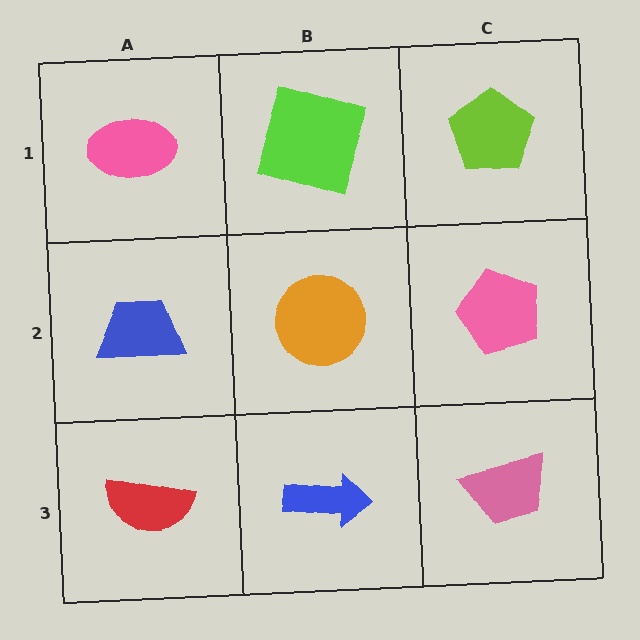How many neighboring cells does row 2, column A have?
3.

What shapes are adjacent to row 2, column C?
A lime pentagon (row 1, column C), a pink trapezoid (row 3, column C), an orange circle (row 2, column B).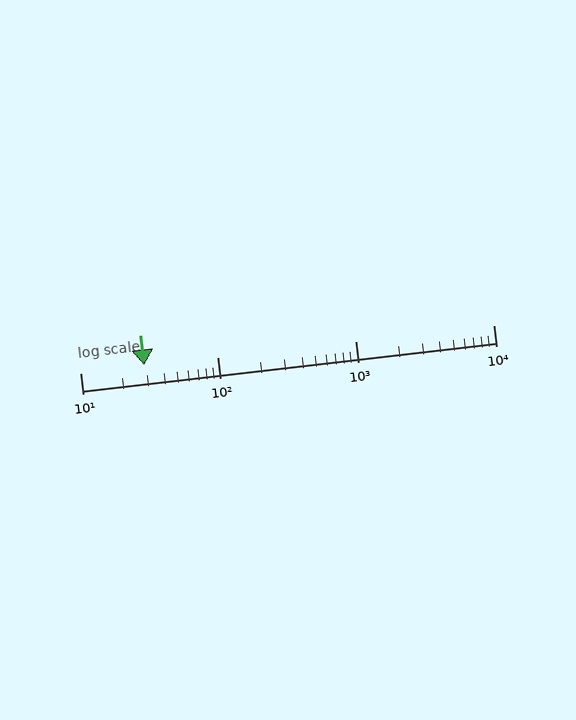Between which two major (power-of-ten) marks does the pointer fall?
The pointer is between 10 and 100.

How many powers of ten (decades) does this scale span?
The scale spans 3 decades, from 10 to 10000.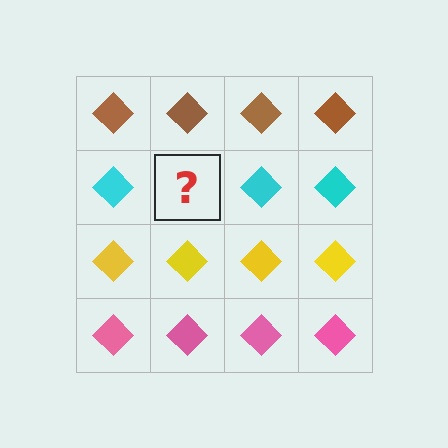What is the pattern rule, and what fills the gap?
The rule is that each row has a consistent color. The gap should be filled with a cyan diamond.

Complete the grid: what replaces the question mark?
The question mark should be replaced with a cyan diamond.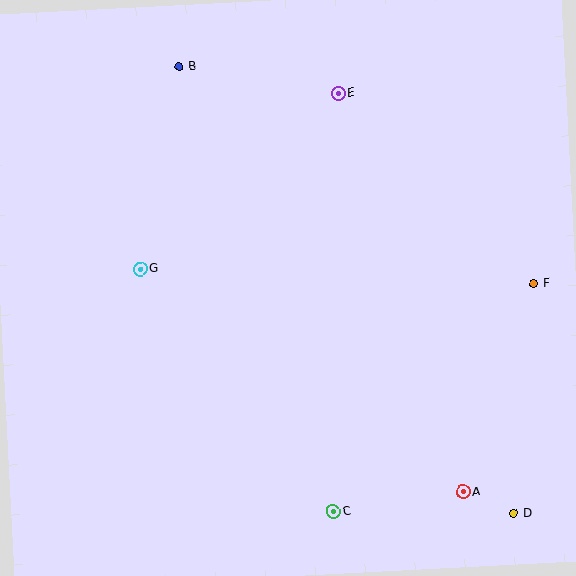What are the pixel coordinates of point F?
Point F is at (534, 283).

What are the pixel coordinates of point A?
Point A is at (463, 492).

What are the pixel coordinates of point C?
Point C is at (333, 512).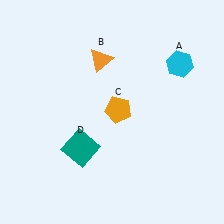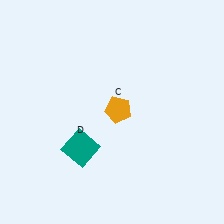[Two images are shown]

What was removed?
The cyan hexagon (A), the orange triangle (B) were removed in Image 2.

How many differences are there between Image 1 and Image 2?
There are 2 differences between the two images.